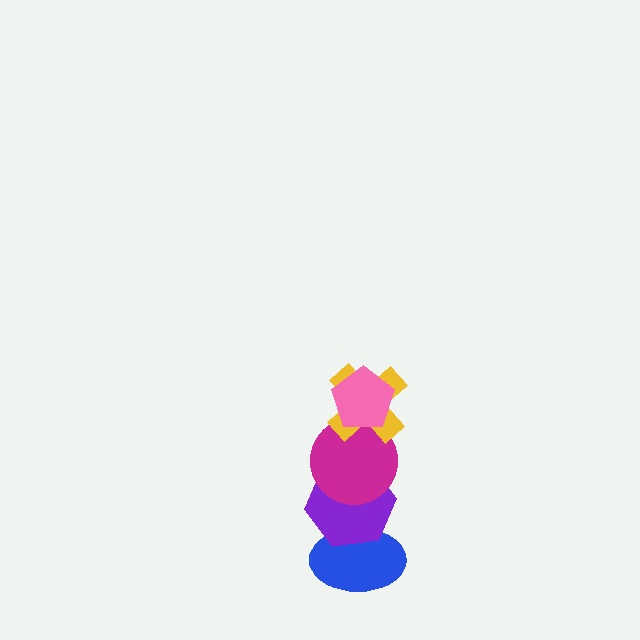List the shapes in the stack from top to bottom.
From top to bottom: the pink pentagon, the yellow cross, the magenta circle, the purple hexagon, the blue ellipse.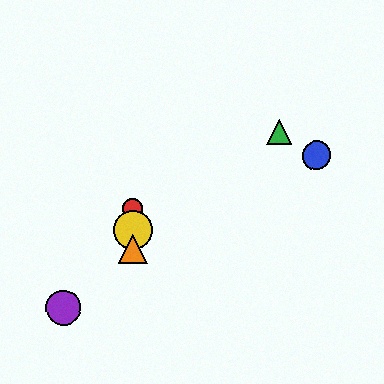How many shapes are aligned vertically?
3 shapes (the red circle, the yellow circle, the orange triangle) are aligned vertically.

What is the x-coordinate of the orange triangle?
The orange triangle is at x≈133.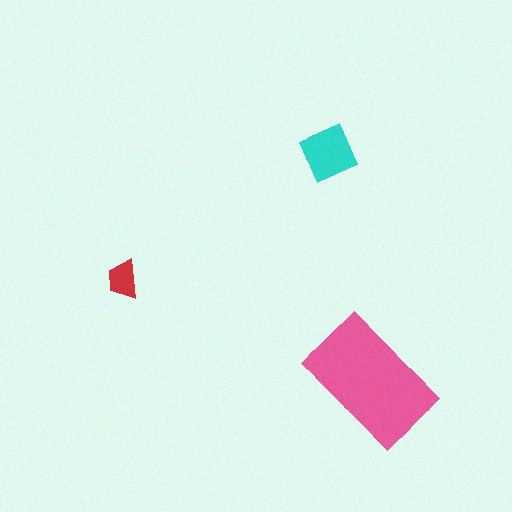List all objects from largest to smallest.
The pink rectangle, the cyan diamond, the red trapezoid.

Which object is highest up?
The cyan diamond is topmost.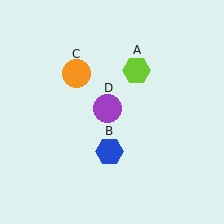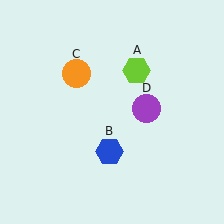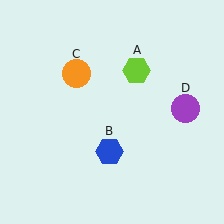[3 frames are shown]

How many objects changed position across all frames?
1 object changed position: purple circle (object D).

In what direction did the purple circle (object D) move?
The purple circle (object D) moved right.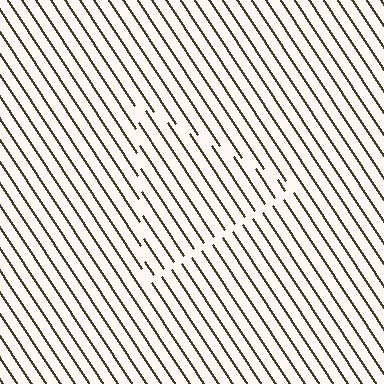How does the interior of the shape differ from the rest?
The interior of the shape contains the same grating, shifted by half a period — the contour is defined by the phase discontinuity where line-ends from the inner and outer gratings abut.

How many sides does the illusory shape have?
3 sides — the line-ends trace a triangle.